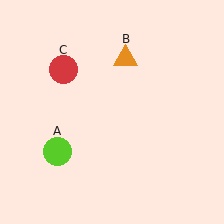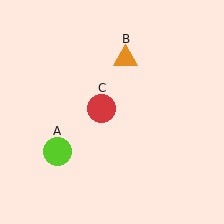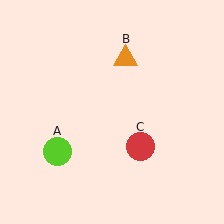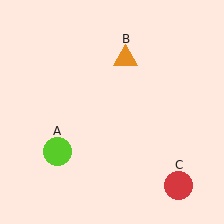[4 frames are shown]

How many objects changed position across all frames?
1 object changed position: red circle (object C).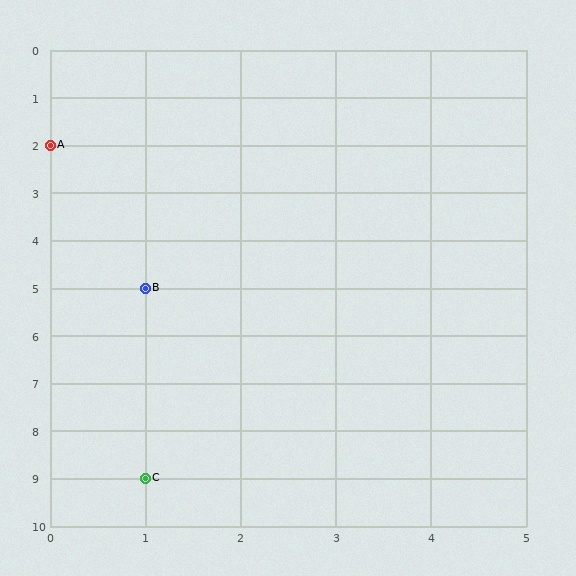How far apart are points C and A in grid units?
Points C and A are 1 column and 7 rows apart (about 7.1 grid units diagonally).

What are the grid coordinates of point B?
Point B is at grid coordinates (1, 5).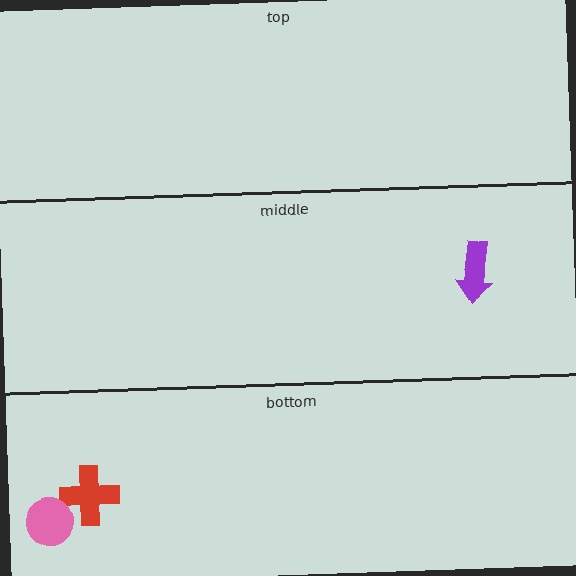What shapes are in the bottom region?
The red cross, the pink circle.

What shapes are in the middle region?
The purple arrow.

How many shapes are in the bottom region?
2.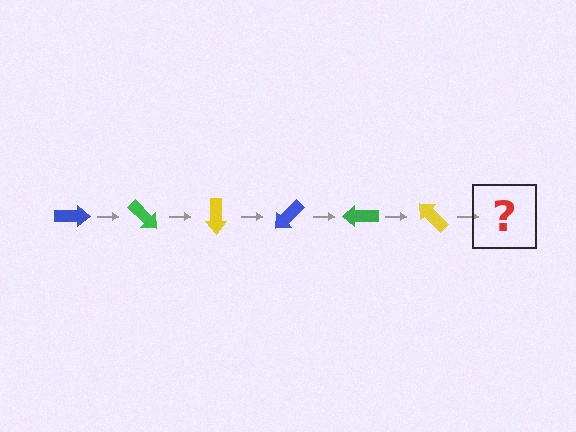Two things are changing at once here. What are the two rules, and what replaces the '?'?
The two rules are that it rotates 45 degrees each step and the color cycles through blue, green, and yellow. The '?' should be a blue arrow, rotated 270 degrees from the start.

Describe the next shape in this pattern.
It should be a blue arrow, rotated 270 degrees from the start.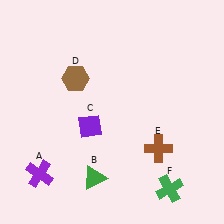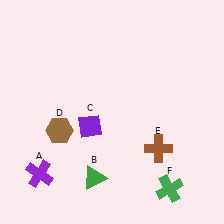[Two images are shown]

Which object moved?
The brown hexagon (D) moved down.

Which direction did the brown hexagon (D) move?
The brown hexagon (D) moved down.